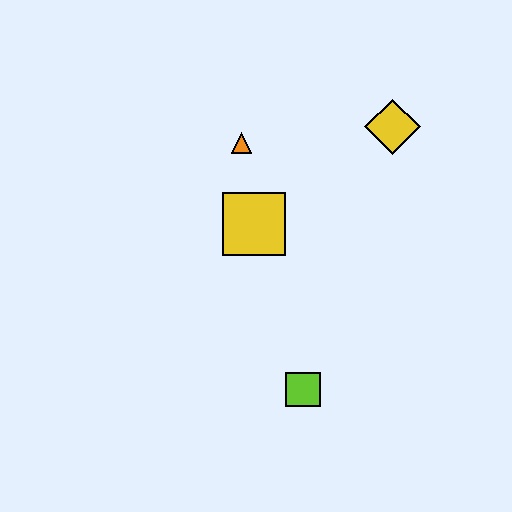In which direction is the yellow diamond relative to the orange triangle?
The yellow diamond is to the right of the orange triangle.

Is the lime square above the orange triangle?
No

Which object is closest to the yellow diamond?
The orange triangle is closest to the yellow diamond.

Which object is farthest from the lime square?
The yellow diamond is farthest from the lime square.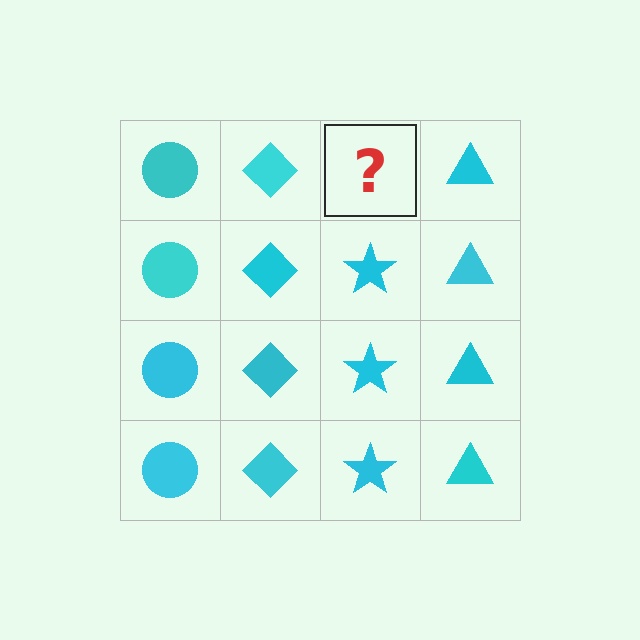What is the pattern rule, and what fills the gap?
The rule is that each column has a consistent shape. The gap should be filled with a cyan star.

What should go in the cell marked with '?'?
The missing cell should contain a cyan star.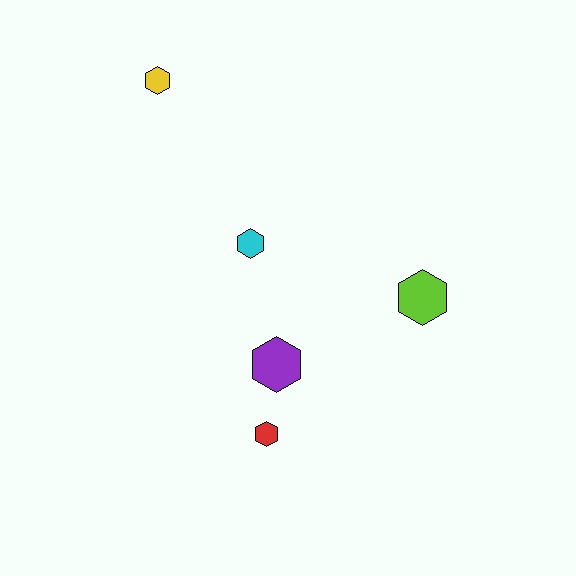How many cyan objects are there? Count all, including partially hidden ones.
There is 1 cyan object.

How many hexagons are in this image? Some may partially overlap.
There are 5 hexagons.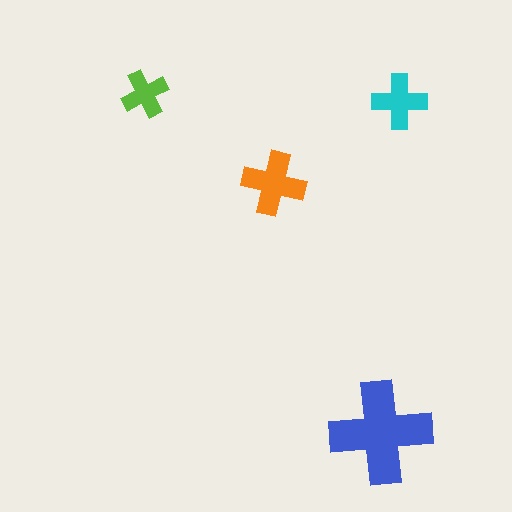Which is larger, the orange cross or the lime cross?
The orange one.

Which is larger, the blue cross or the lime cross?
The blue one.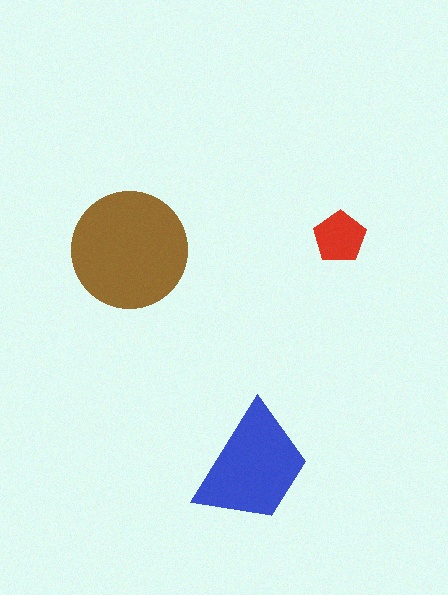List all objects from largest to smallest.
The brown circle, the blue trapezoid, the red pentagon.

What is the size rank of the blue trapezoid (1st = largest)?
2nd.